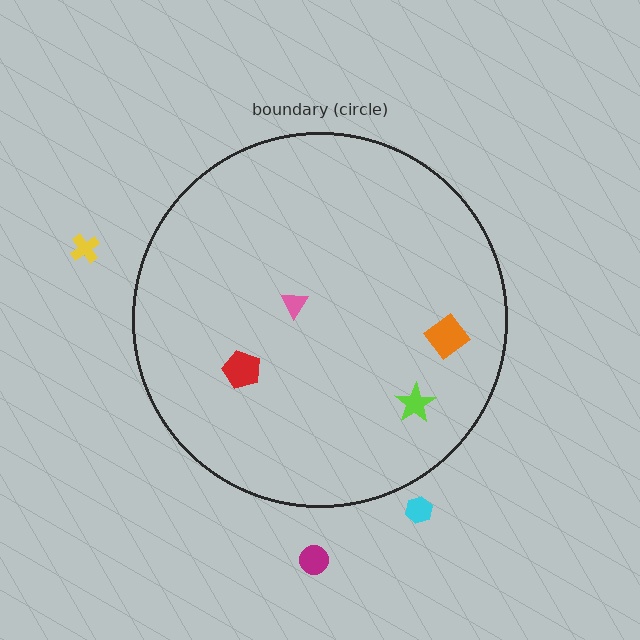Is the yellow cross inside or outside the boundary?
Outside.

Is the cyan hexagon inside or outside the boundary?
Outside.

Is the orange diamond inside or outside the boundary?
Inside.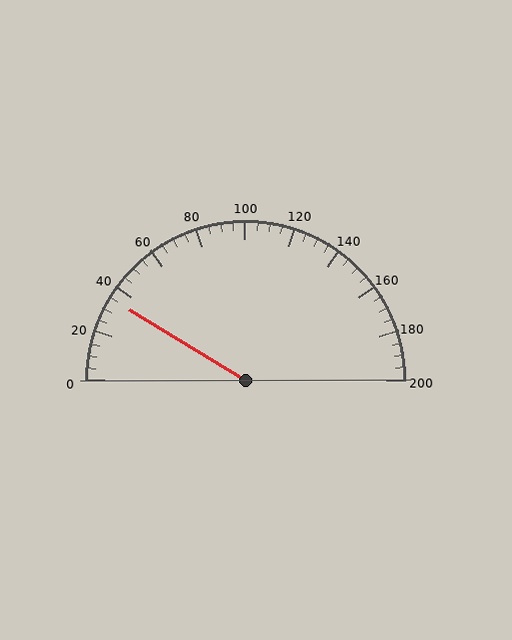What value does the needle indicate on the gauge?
The needle indicates approximately 35.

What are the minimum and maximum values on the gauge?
The gauge ranges from 0 to 200.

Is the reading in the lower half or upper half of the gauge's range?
The reading is in the lower half of the range (0 to 200).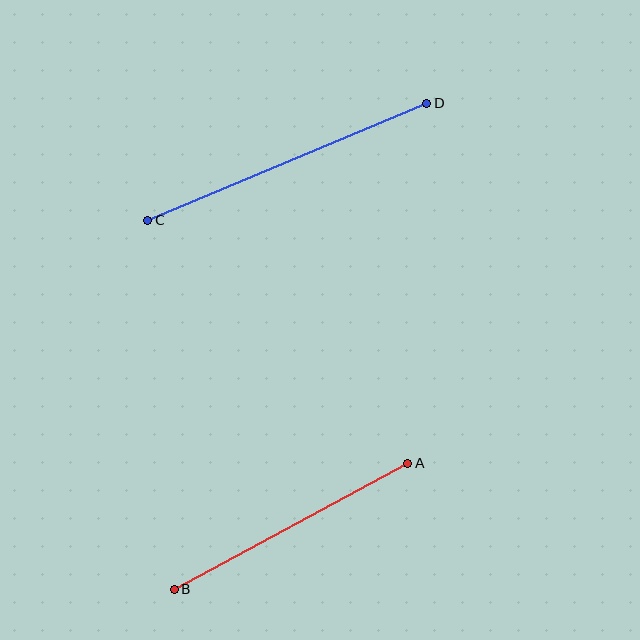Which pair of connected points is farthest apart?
Points C and D are farthest apart.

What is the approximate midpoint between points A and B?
The midpoint is at approximately (291, 526) pixels.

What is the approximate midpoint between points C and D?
The midpoint is at approximately (287, 162) pixels.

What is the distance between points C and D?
The distance is approximately 302 pixels.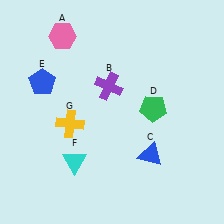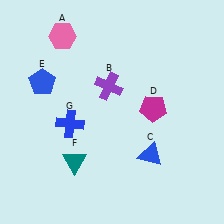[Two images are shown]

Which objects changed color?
D changed from green to magenta. F changed from cyan to teal. G changed from yellow to blue.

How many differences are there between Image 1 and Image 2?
There are 3 differences between the two images.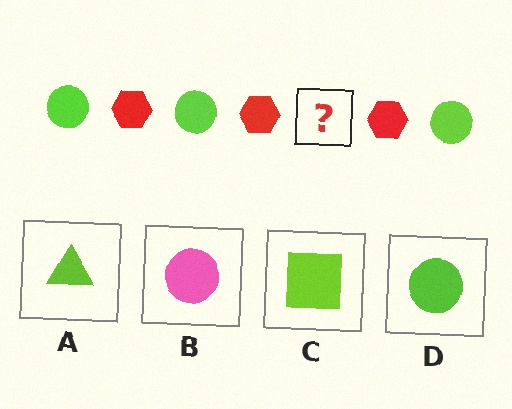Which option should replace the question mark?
Option D.